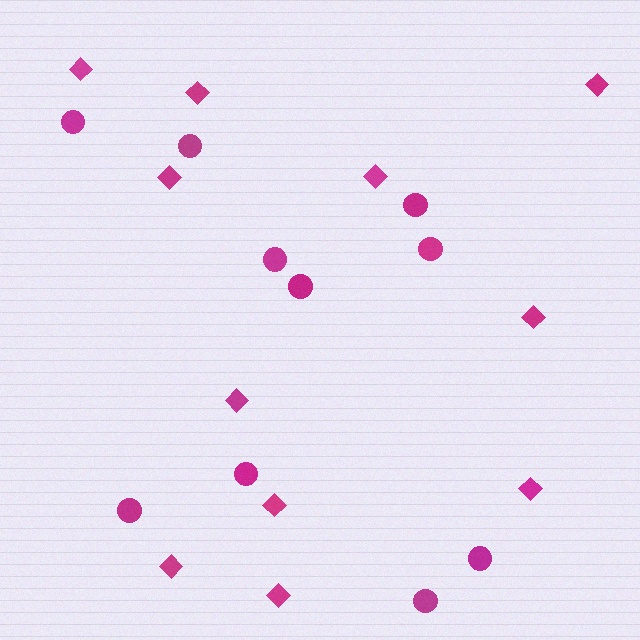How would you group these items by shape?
There are 2 groups: one group of diamonds (11) and one group of circles (10).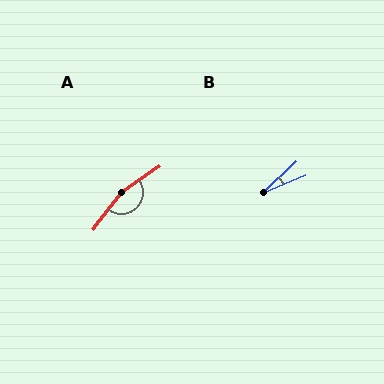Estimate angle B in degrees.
Approximately 21 degrees.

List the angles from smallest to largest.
B (21°), A (162°).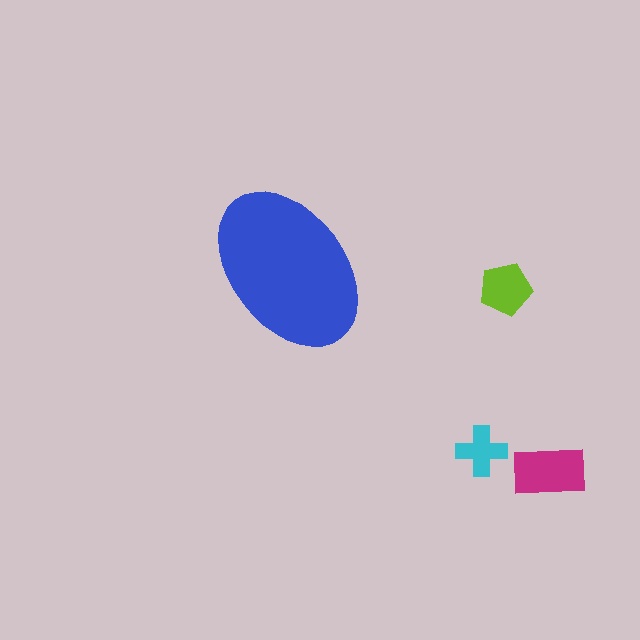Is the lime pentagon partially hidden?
No, the lime pentagon is fully visible.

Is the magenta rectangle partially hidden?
No, the magenta rectangle is fully visible.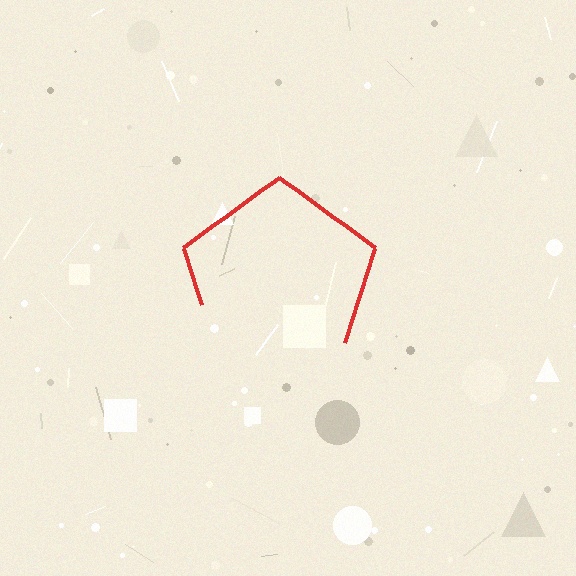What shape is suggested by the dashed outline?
The dashed outline suggests a pentagon.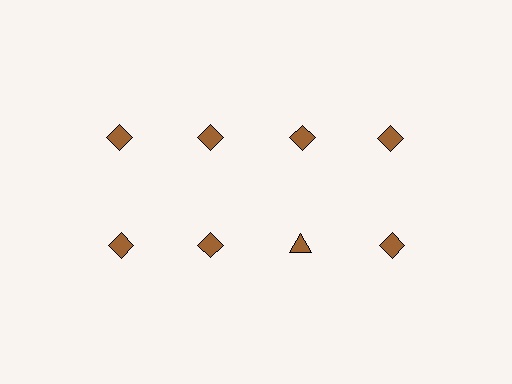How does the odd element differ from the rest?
It has a different shape: triangle instead of diamond.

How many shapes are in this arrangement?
There are 8 shapes arranged in a grid pattern.